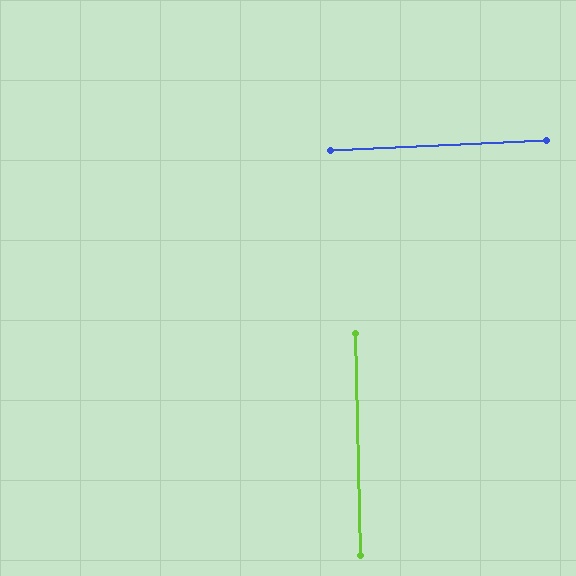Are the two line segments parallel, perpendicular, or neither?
Perpendicular — they meet at approximately 89°.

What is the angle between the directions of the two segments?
Approximately 89 degrees.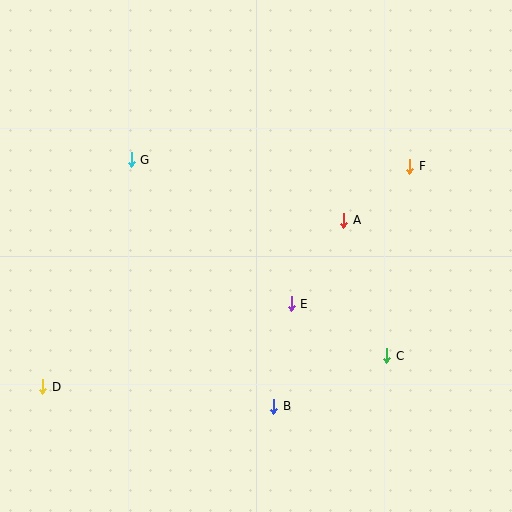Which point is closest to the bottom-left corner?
Point D is closest to the bottom-left corner.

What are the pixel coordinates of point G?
Point G is at (131, 160).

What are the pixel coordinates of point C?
Point C is at (387, 356).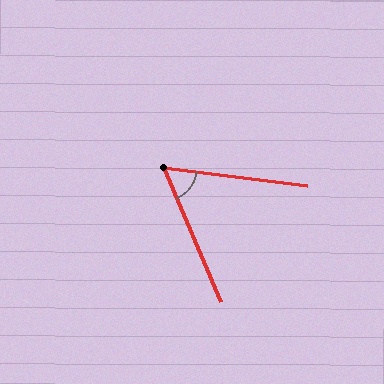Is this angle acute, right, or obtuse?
It is acute.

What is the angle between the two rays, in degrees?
Approximately 60 degrees.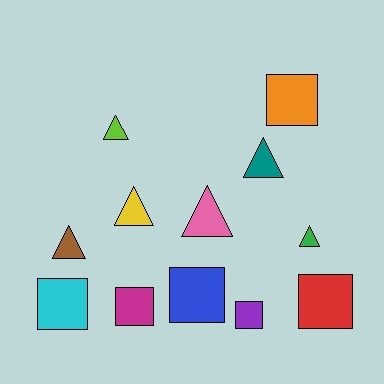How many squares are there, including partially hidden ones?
There are 6 squares.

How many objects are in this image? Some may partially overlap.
There are 12 objects.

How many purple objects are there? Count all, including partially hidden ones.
There is 1 purple object.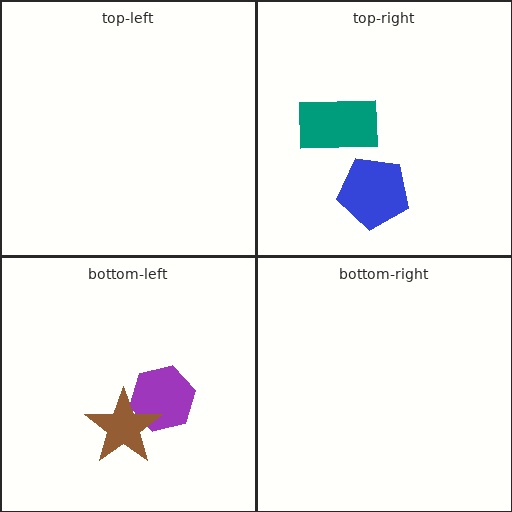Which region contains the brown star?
The bottom-left region.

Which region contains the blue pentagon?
The top-right region.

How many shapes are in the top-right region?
2.